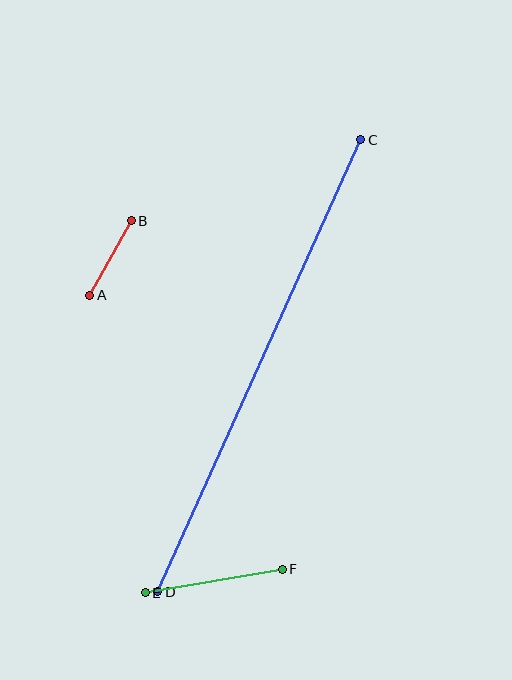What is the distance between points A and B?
The distance is approximately 85 pixels.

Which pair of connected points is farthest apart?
Points C and D are farthest apart.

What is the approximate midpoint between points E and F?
The midpoint is at approximately (214, 581) pixels.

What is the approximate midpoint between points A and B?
The midpoint is at approximately (110, 258) pixels.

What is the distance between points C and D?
The distance is approximately 495 pixels.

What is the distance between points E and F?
The distance is approximately 139 pixels.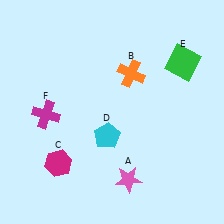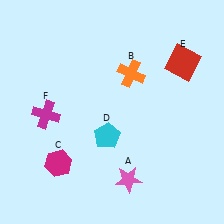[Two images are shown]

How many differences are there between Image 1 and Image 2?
There is 1 difference between the two images.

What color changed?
The square (E) changed from green in Image 1 to red in Image 2.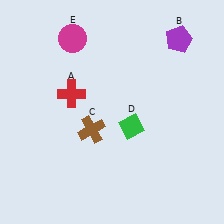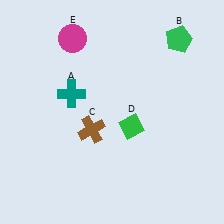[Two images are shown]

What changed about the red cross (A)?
In Image 1, A is red. In Image 2, it changed to teal.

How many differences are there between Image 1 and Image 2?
There are 2 differences between the two images.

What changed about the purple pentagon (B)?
In Image 1, B is purple. In Image 2, it changed to green.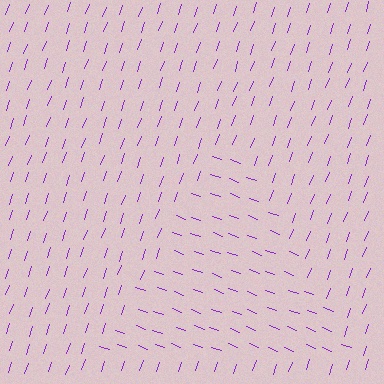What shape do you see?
I see a triangle.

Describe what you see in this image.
The image is filled with small purple line segments. A triangle region in the image has lines oriented differently from the surrounding lines, creating a visible texture boundary.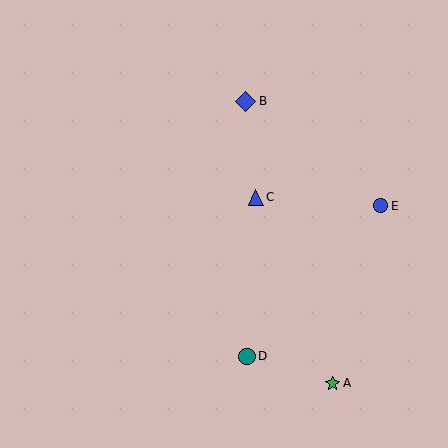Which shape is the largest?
The blue diamond (labeled B) is the largest.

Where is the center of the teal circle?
The center of the teal circle is at (247, 356).